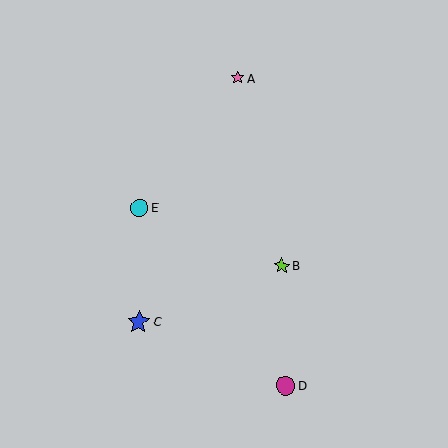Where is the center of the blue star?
The center of the blue star is at (139, 322).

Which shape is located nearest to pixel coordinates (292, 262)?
The lime star (labeled B) at (282, 266) is nearest to that location.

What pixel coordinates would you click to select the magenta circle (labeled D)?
Click at (286, 385) to select the magenta circle D.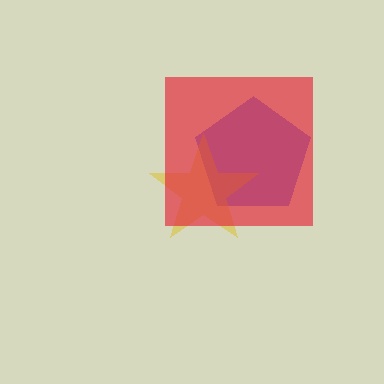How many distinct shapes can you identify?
There are 3 distinct shapes: a blue pentagon, a yellow star, a red square.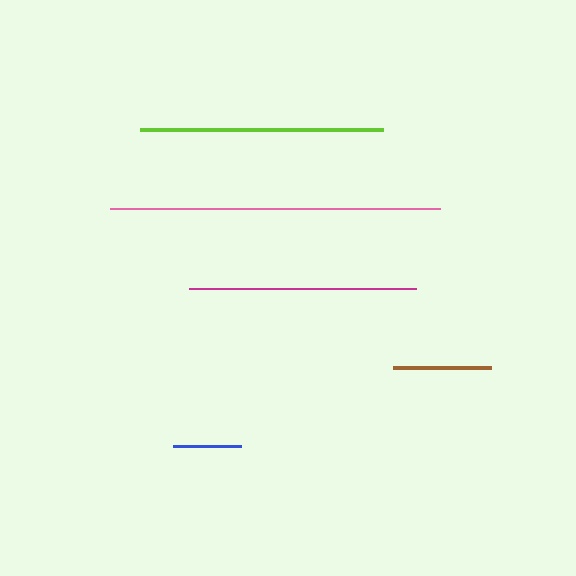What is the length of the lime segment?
The lime segment is approximately 243 pixels long.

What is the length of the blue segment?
The blue segment is approximately 68 pixels long.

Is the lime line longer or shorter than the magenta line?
The lime line is longer than the magenta line.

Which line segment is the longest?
The pink line is the longest at approximately 330 pixels.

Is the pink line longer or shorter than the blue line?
The pink line is longer than the blue line.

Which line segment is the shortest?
The blue line is the shortest at approximately 68 pixels.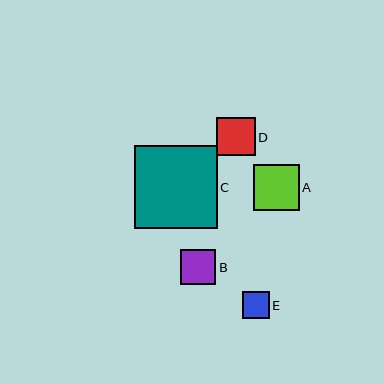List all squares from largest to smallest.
From largest to smallest: C, A, D, B, E.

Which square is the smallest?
Square E is the smallest with a size of approximately 27 pixels.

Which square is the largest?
Square C is the largest with a size of approximately 83 pixels.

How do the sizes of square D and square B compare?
Square D and square B are approximately the same size.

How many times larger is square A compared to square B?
Square A is approximately 1.3 times the size of square B.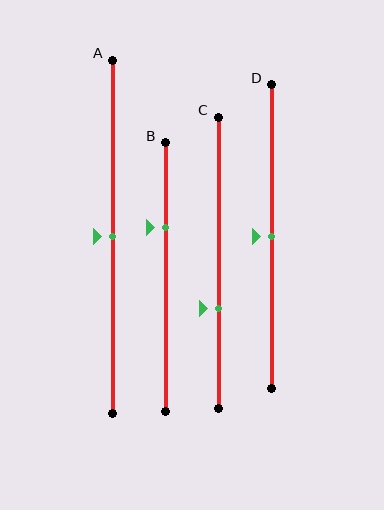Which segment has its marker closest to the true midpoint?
Segment A has its marker closest to the true midpoint.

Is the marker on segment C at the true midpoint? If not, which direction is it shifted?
No, the marker on segment C is shifted downward by about 16% of the segment length.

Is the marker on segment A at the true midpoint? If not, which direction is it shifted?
Yes, the marker on segment A is at the true midpoint.